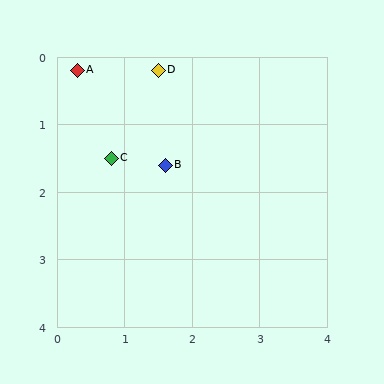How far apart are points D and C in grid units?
Points D and C are about 1.5 grid units apart.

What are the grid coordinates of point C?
Point C is at approximately (0.8, 1.5).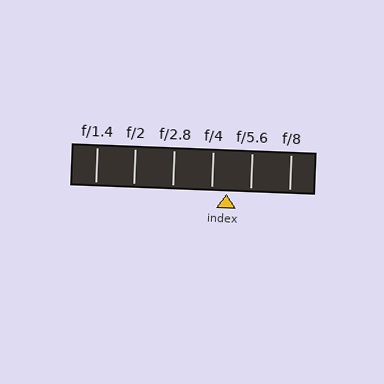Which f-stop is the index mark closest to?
The index mark is closest to f/4.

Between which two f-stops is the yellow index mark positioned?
The index mark is between f/4 and f/5.6.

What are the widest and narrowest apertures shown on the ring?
The widest aperture shown is f/1.4 and the narrowest is f/8.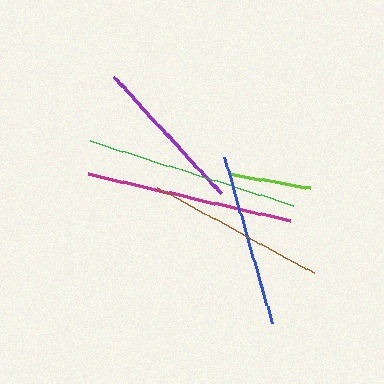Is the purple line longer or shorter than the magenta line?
The magenta line is longer than the purple line.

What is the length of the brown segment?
The brown segment is approximately 179 pixels long.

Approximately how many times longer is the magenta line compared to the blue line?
The magenta line is approximately 1.2 times the length of the blue line.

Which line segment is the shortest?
The lime line is the shortest at approximately 82 pixels.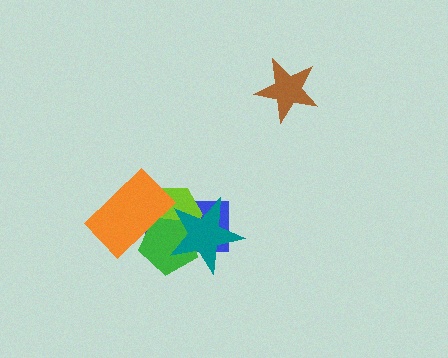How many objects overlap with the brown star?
0 objects overlap with the brown star.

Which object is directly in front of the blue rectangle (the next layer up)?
The lime hexagon is directly in front of the blue rectangle.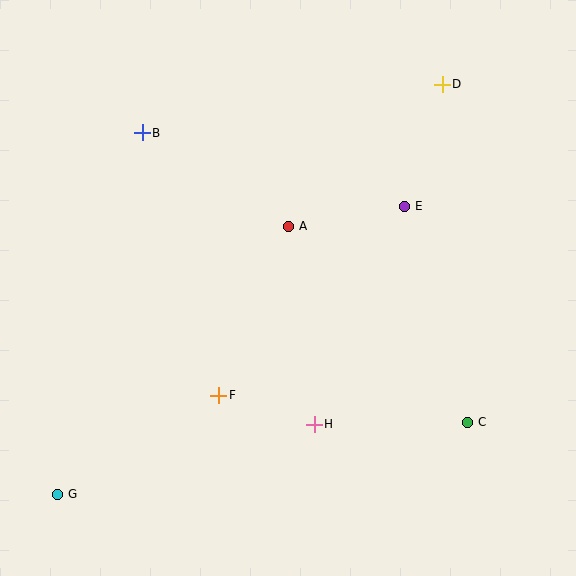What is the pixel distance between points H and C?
The distance between H and C is 154 pixels.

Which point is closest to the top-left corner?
Point B is closest to the top-left corner.